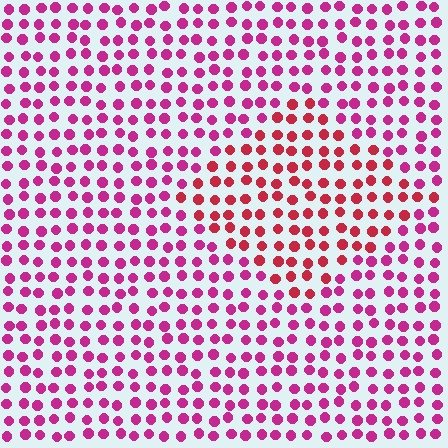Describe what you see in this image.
The image is filled with small magenta elements in a uniform arrangement. A diamond-shaped region is visible where the elements are tinted to a slightly different hue, forming a subtle color boundary.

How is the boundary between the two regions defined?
The boundary is defined purely by a slight shift in hue (about 29 degrees). Spacing, size, and orientation are identical on both sides.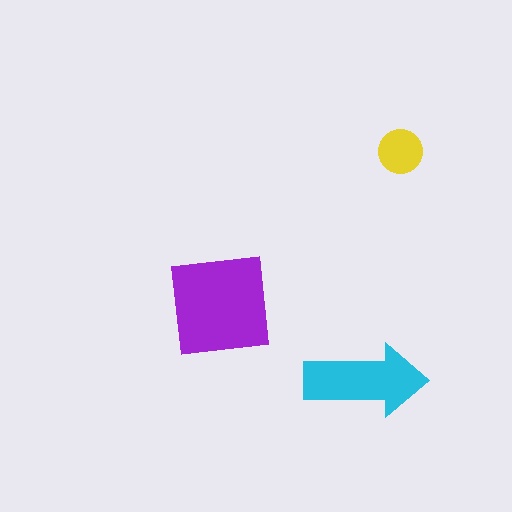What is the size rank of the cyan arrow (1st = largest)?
2nd.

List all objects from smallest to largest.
The yellow circle, the cyan arrow, the purple square.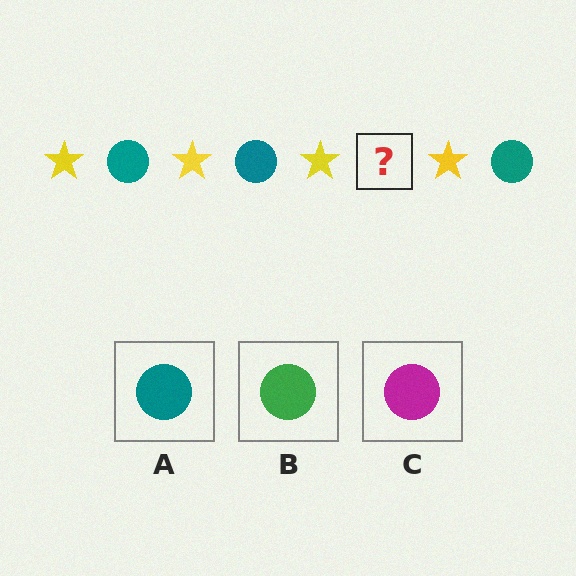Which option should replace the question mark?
Option A.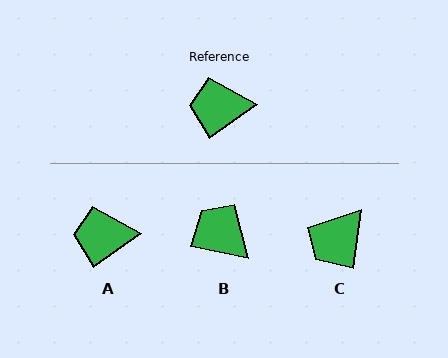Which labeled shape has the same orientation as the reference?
A.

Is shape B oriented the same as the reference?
No, it is off by about 47 degrees.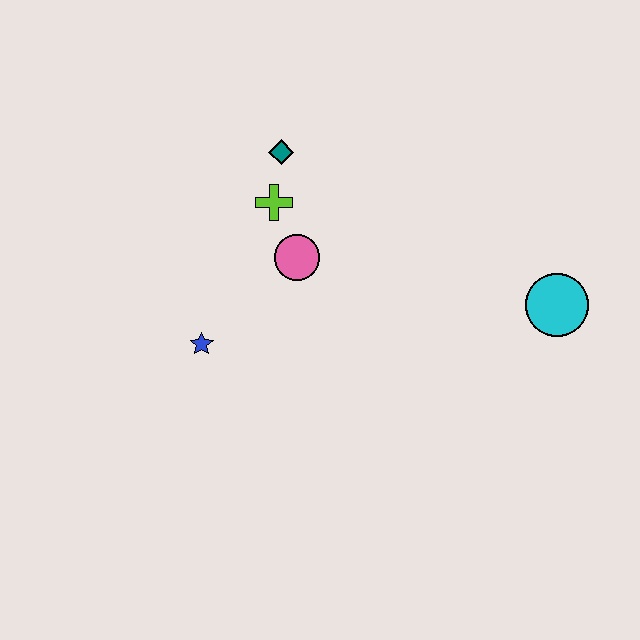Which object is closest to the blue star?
The pink circle is closest to the blue star.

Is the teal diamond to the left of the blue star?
No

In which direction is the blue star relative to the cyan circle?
The blue star is to the left of the cyan circle.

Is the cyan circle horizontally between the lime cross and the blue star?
No